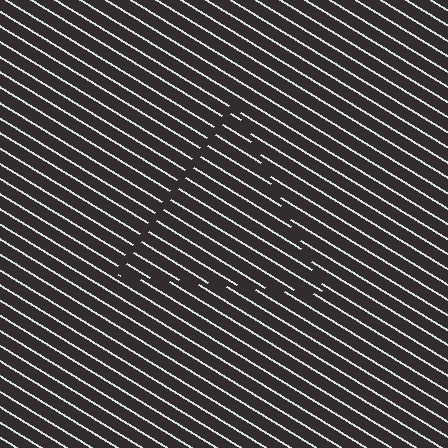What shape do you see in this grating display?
An illusory triangle. The interior of the shape contains the same grating, shifted by half a period — the contour is defined by the phase discontinuity where line-ends from the inner and outer gratings abut.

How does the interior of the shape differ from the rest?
The interior of the shape contains the same grating, shifted by half a period — the contour is defined by the phase discontinuity where line-ends from the inner and outer gratings abut.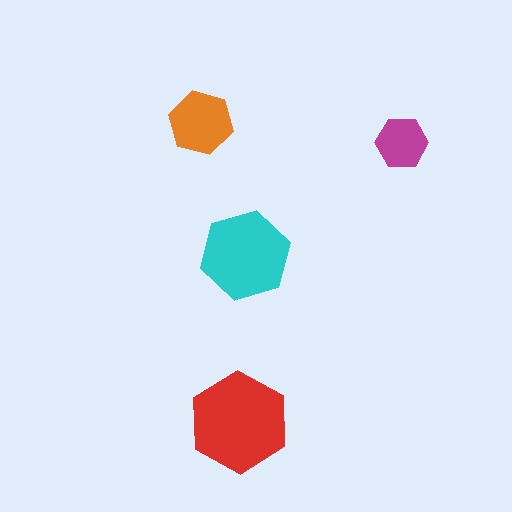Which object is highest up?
The orange hexagon is topmost.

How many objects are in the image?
There are 4 objects in the image.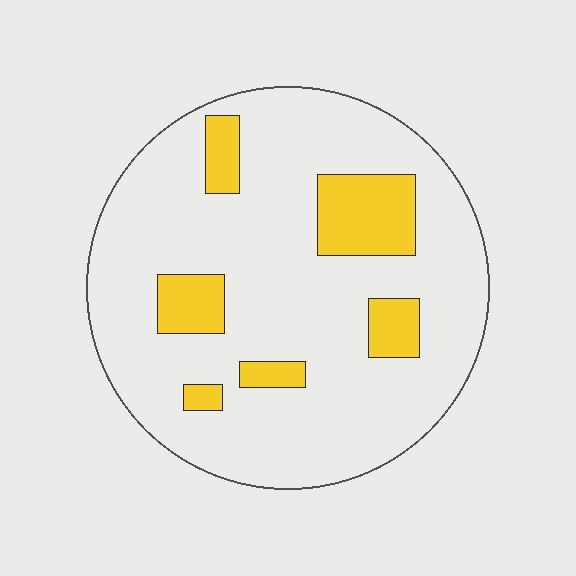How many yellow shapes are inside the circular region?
6.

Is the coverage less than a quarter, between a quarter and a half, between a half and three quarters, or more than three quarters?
Less than a quarter.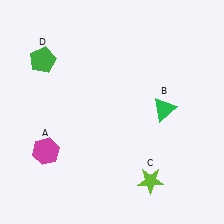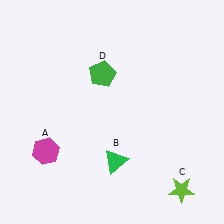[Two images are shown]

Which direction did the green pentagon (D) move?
The green pentagon (D) moved right.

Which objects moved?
The objects that moved are: the green triangle (B), the lime star (C), the green pentagon (D).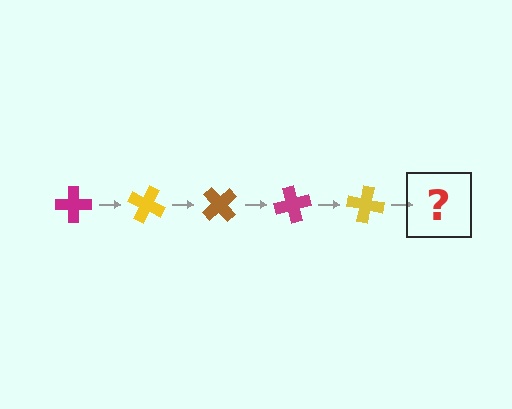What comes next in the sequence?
The next element should be a brown cross, rotated 125 degrees from the start.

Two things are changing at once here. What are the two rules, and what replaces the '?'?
The two rules are that it rotates 25 degrees each step and the color cycles through magenta, yellow, and brown. The '?' should be a brown cross, rotated 125 degrees from the start.